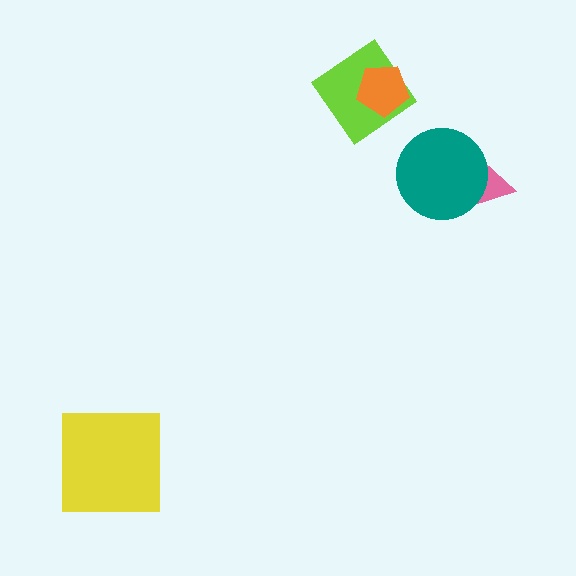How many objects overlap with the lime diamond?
1 object overlaps with the lime diamond.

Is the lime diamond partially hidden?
Yes, it is partially covered by another shape.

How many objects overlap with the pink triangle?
1 object overlaps with the pink triangle.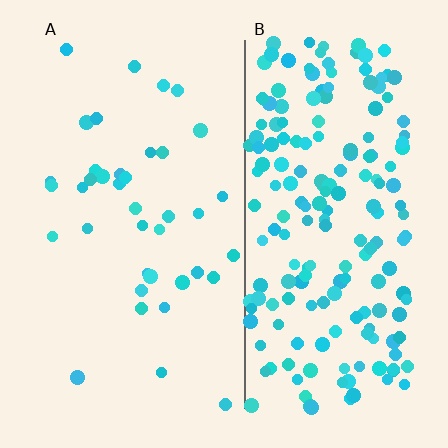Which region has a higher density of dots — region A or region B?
B (the right).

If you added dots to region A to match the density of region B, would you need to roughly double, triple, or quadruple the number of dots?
Approximately quadruple.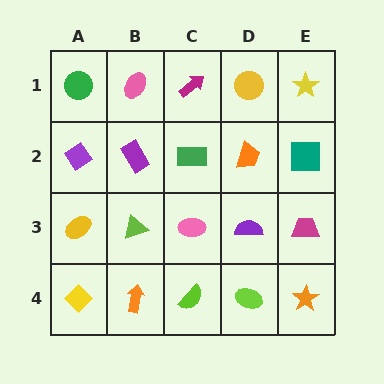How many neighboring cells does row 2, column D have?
4.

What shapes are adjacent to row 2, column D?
A yellow circle (row 1, column D), a purple semicircle (row 3, column D), a green rectangle (row 2, column C), a teal square (row 2, column E).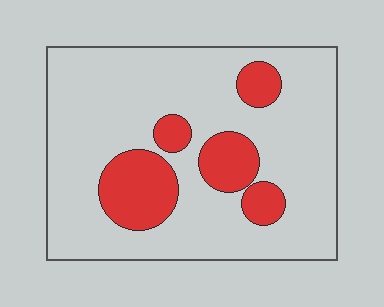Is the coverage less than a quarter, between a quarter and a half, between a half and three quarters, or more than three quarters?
Less than a quarter.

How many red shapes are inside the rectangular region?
5.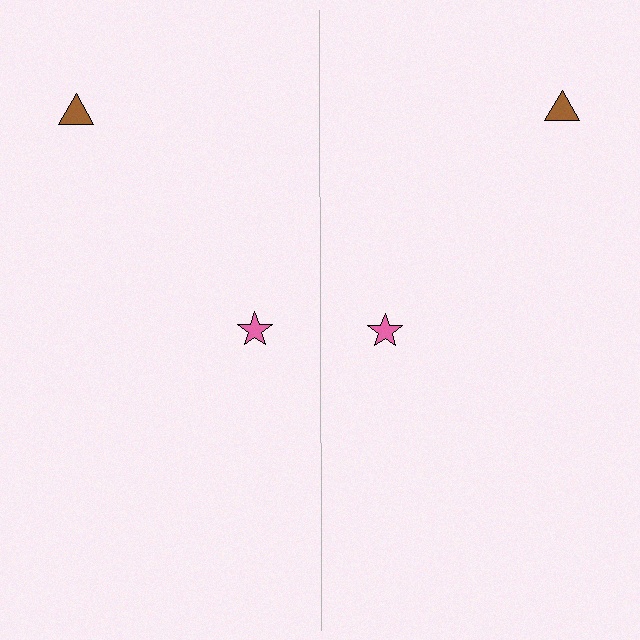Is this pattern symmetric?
Yes, this pattern has bilateral (reflection) symmetry.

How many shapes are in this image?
There are 4 shapes in this image.